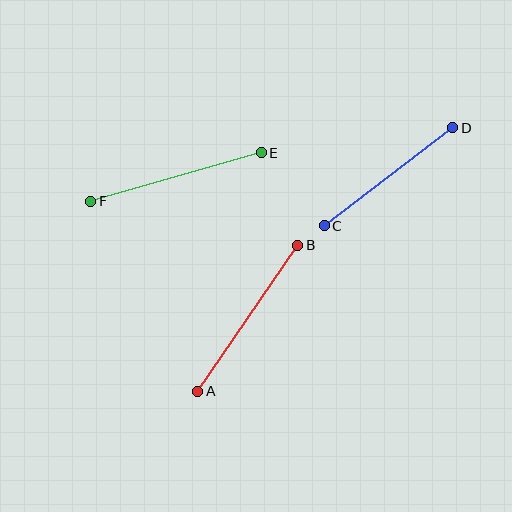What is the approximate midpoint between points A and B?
The midpoint is at approximately (248, 318) pixels.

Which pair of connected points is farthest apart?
Points E and F are farthest apart.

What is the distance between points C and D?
The distance is approximately 162 pixels.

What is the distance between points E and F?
The distance is approximately 177 pixels.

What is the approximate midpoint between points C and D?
The midpoint is at approximately (388, 177) pixels.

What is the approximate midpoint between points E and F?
The midpoint is at approximately (176, 177) pixels.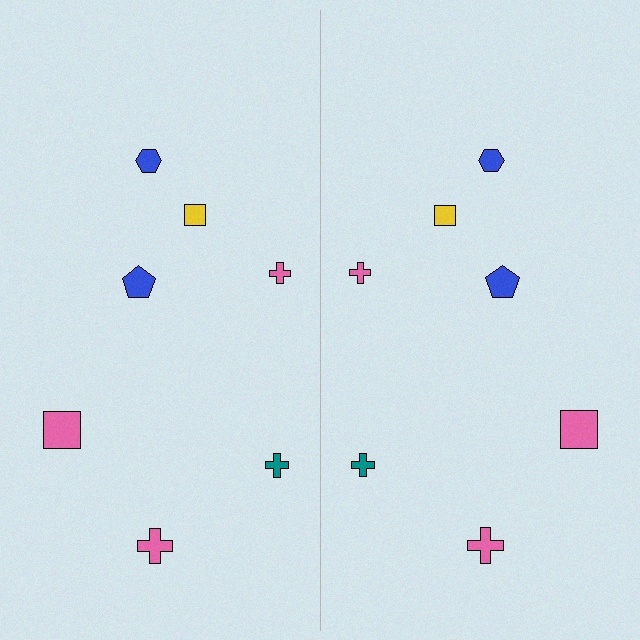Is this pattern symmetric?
Yes, this pattern has bilateral (reflection) symmetry.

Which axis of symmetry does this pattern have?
The pattern has a vertical axis of symmetry running through the center of the image.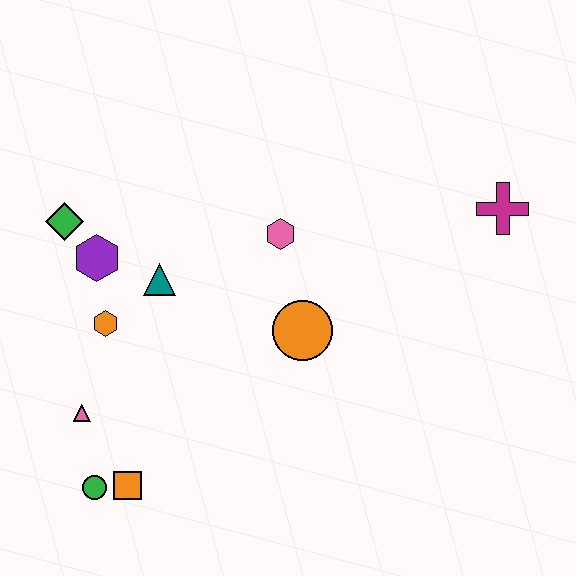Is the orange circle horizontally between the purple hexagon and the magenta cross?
Yes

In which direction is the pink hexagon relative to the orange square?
The pink hexagon is above the orange square.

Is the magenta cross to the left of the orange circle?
No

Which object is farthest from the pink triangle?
The magenta cross is farthest from the pink triangle.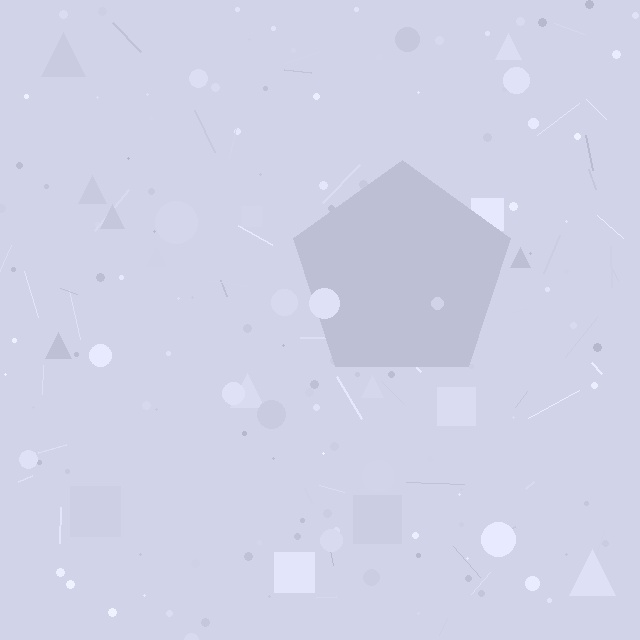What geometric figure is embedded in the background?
A pentagon is embedded in the background.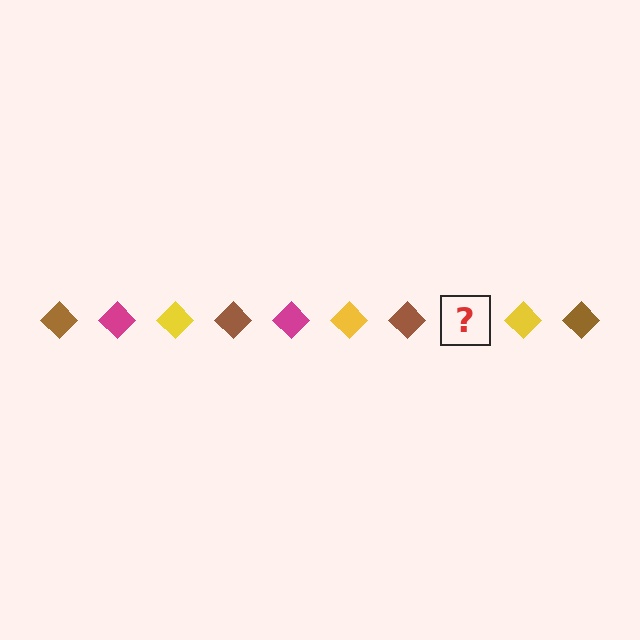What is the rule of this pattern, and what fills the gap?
The rule is that the pattern cycles through brown, magenta, yellow diamonds. The gap should be filled with a magenta diamond.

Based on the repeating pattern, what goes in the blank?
The blank should be a magenta diamond.